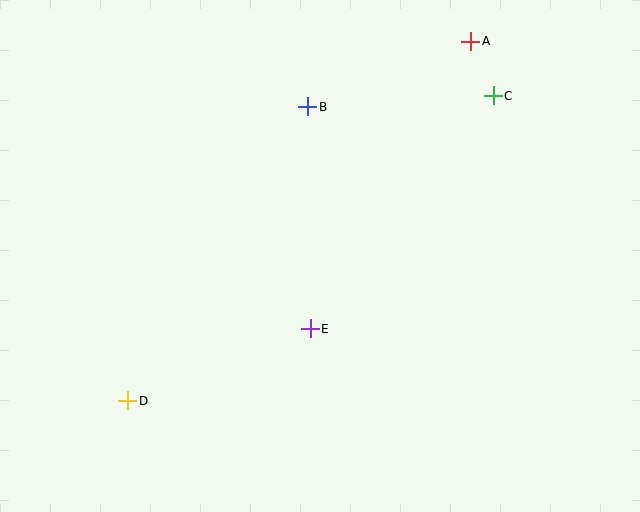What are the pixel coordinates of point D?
Point D is at (128, 401).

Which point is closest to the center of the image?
Point E at (310, 329) is closest to the center.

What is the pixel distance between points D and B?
The distance between D and B is 344 pixels.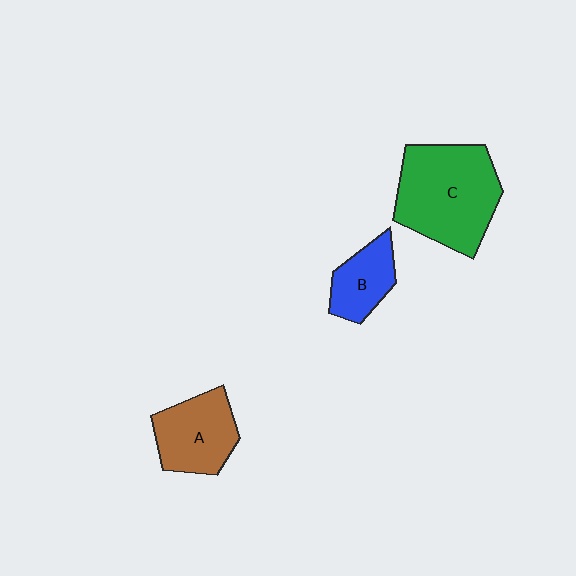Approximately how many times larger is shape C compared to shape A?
Approximately 1.6 times.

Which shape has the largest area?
Shape C (green).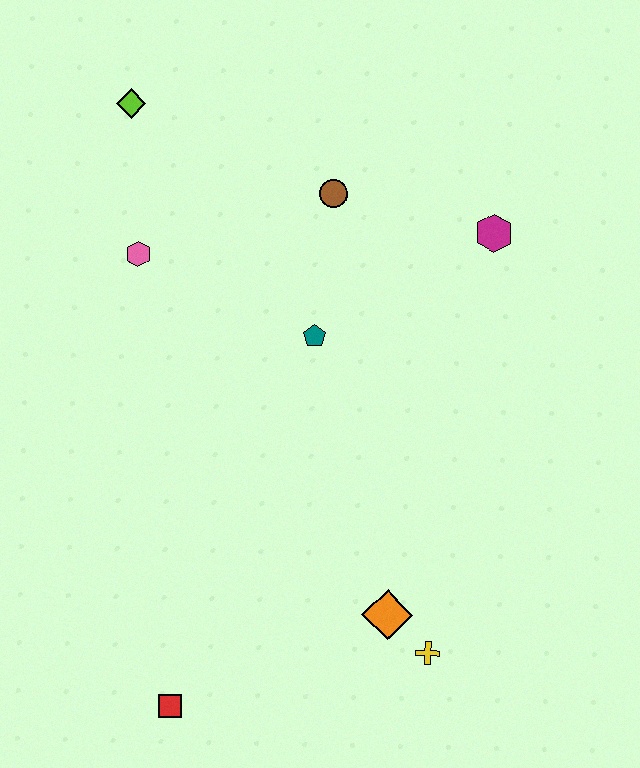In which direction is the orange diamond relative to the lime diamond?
The orange diamond is below the lime diamond.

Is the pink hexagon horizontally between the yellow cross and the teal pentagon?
No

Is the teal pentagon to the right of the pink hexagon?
Yes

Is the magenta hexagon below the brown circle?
Yes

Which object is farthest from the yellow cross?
The lime diamond is farthest from the yellow cross.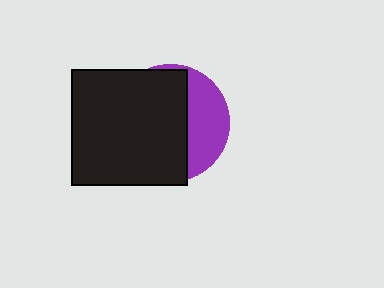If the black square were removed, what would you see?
You would see the complete purple circle.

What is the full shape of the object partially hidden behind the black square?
The partially hidden object is a purple circle.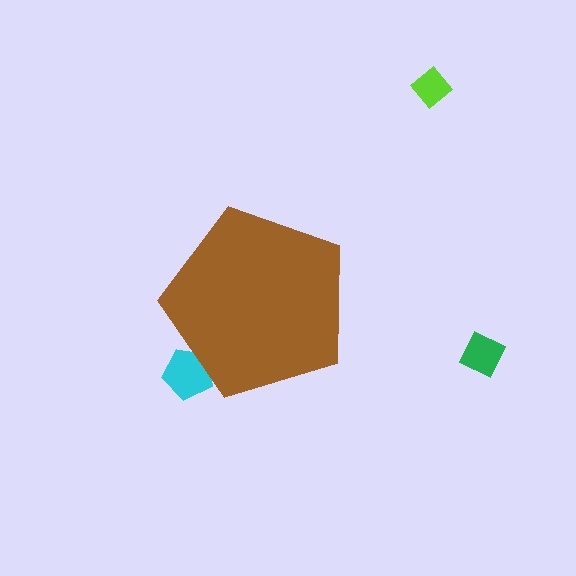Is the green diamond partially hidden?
No, the green diamond is fully visible.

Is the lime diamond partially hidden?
No, the lime diamond is fully visible.